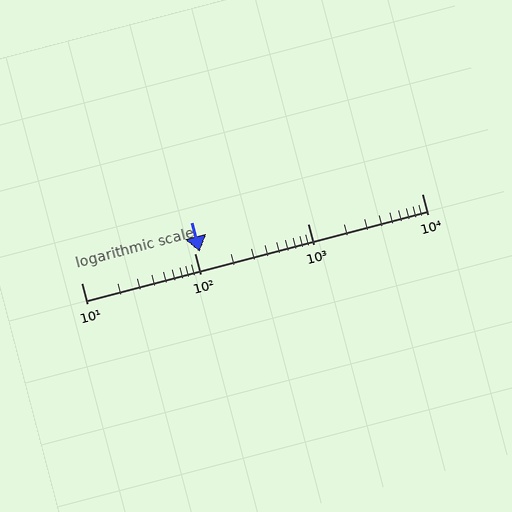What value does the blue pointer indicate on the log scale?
The pointer indicates approximately 110.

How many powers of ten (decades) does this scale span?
The scale spans 3 decades, from 10 to 10000.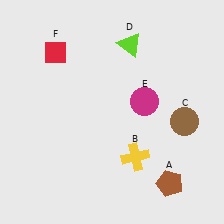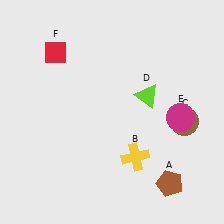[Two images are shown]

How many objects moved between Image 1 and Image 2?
2 objects moved between the two images.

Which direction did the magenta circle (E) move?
The magenta circle (E) moved right.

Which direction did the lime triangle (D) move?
The lime triangle (D) moved down.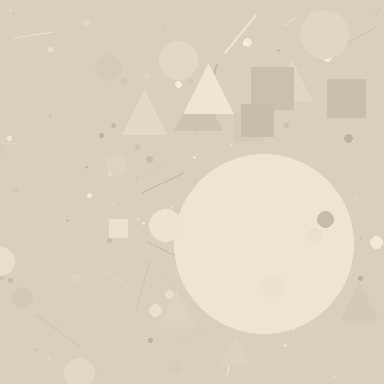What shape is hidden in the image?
A circle is hidden in the image.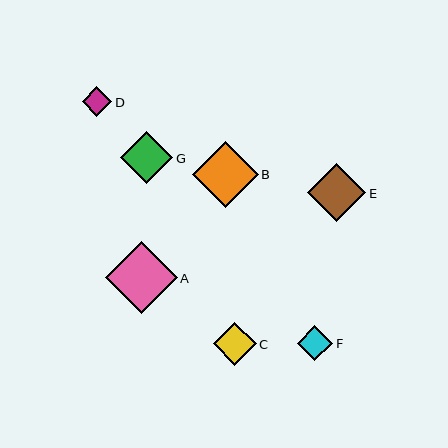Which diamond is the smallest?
Diamond D is the smallest with a size of approximately 29 pixels.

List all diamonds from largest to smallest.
From largest to smallest: A, B, E, G, C, F, D.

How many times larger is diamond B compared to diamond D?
Diamond B is approximately 2.3 times the size of diamond D.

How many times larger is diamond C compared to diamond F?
Diamond C is approximately 1.2 times the size of diamond F.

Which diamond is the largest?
Diamond A is the largest with a size of approximately 72 pixels.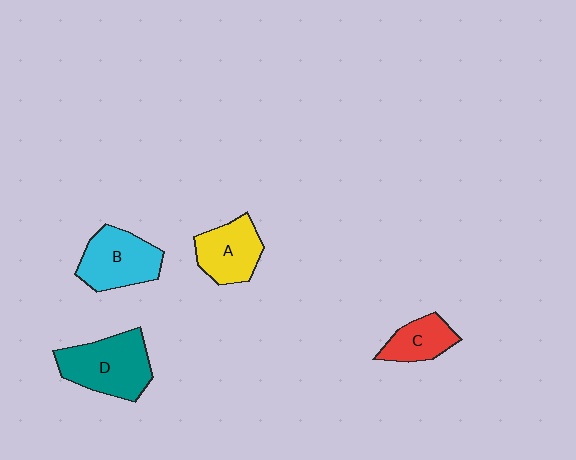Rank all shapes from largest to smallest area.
From largest to smallest: D (teal), B (cyan), A (yellow), C (red).